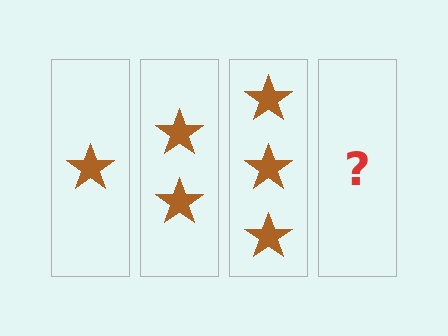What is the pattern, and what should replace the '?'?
The pattern is that each step adds one more star. The '?' should be 4 stars.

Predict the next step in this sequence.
The next step is 4 stars.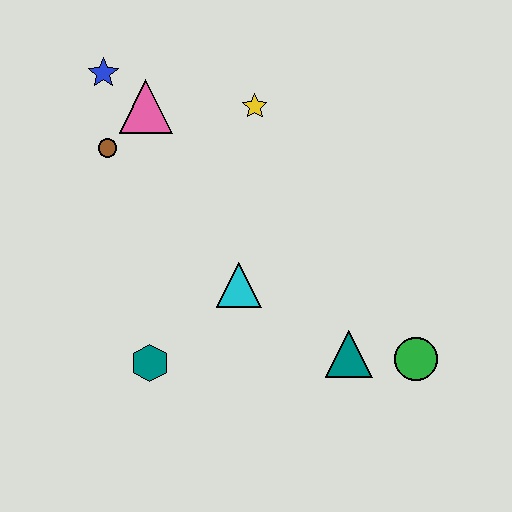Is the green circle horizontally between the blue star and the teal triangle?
No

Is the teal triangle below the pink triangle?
Yes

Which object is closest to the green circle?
The teal triangle is closest to the green circle.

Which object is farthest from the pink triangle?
The green circle is farthest from the pink triangle.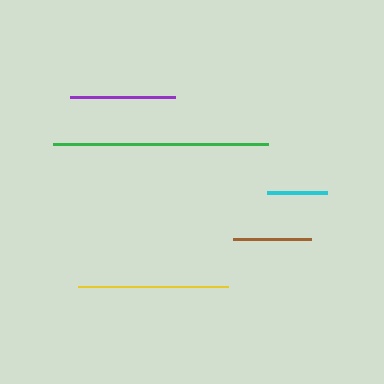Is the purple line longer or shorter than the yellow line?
The yellow line is longer than the purple line.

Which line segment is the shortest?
The cyan line is the shortest at approximately 60 pixels.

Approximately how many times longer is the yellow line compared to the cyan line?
The yellow line is approximately 2.5 times the length of the cyan line.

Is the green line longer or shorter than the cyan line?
The green line is longer than the cyan line.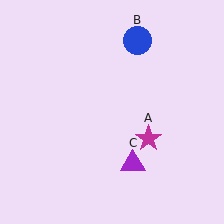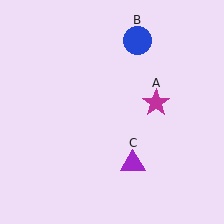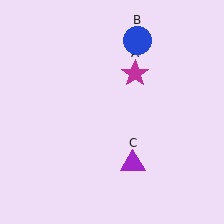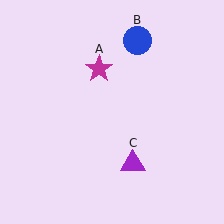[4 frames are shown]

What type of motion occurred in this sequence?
The magenta star (object A) rotated counterclockwise around the center of the scene.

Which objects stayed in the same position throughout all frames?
Blue circle (object B) and purple triangle (object C) remained stationary.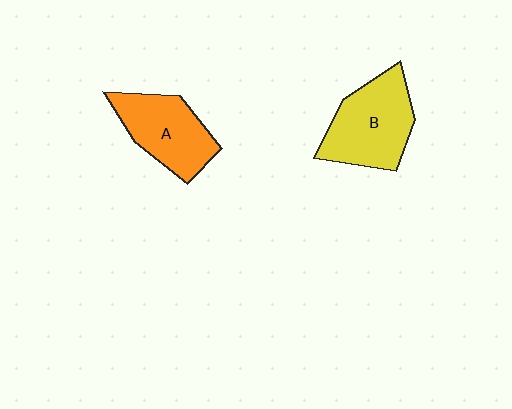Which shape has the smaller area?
Shape A (orange).